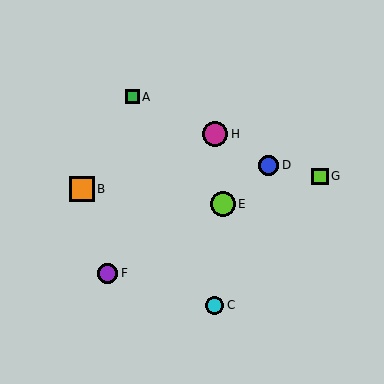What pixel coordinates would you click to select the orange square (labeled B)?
Click at (82, 189) to select the orange square B.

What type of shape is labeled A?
Shape A is a green square.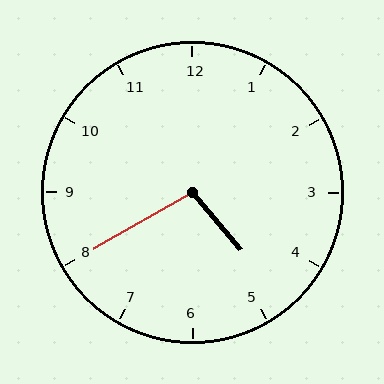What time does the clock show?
4:40.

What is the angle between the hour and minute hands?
Approximately 100 degrees.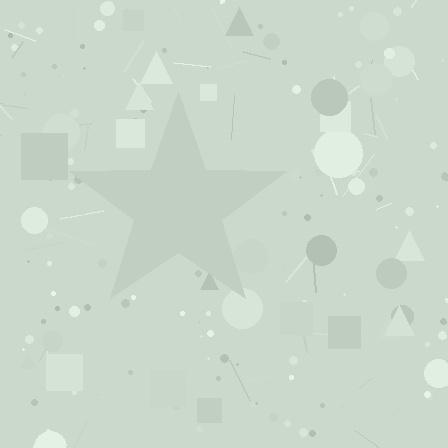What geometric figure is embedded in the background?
A star is embedded in the background.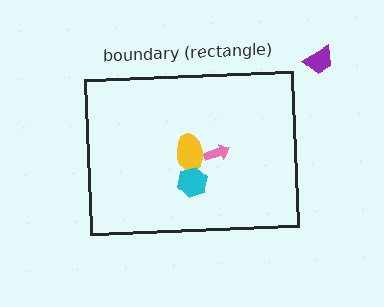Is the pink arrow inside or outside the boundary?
Inside.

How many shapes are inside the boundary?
3 inside, 1 outside.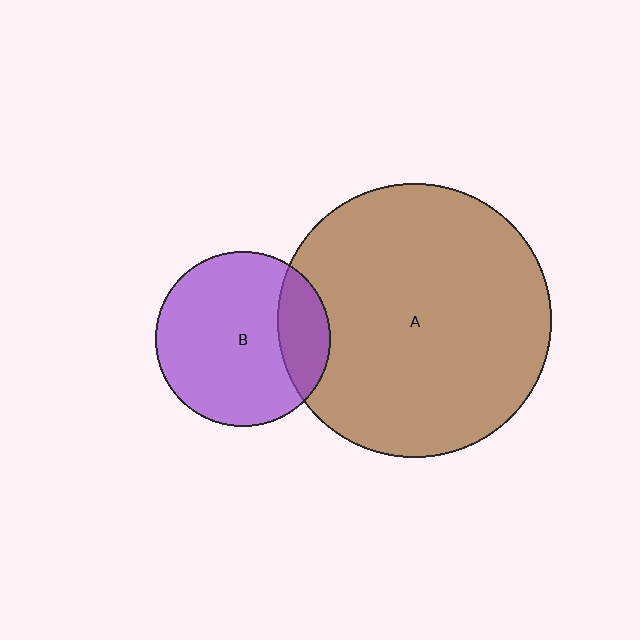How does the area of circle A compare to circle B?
Approximately 2.5 times.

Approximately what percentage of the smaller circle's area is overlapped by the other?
Approximately 20%.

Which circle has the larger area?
Circle A (brown).